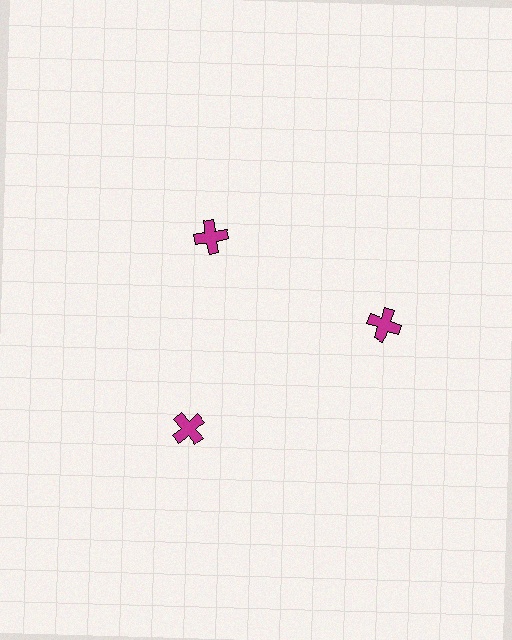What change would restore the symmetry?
The symmetry would be restored by moving it outward, back onto the ring so that all 3 crosses sit at equal angles and equal distance from the center.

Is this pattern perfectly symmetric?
No. The 3 magenta crosses are arranged in a ring, but one element near the 11 o'clock position is pulled inward toward the center, breaking the 3-fold rotational symmetry.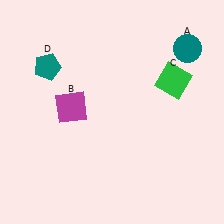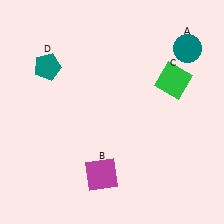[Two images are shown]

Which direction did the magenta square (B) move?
The magenta square (B) moved down.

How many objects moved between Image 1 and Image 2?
1 object moved between the two images.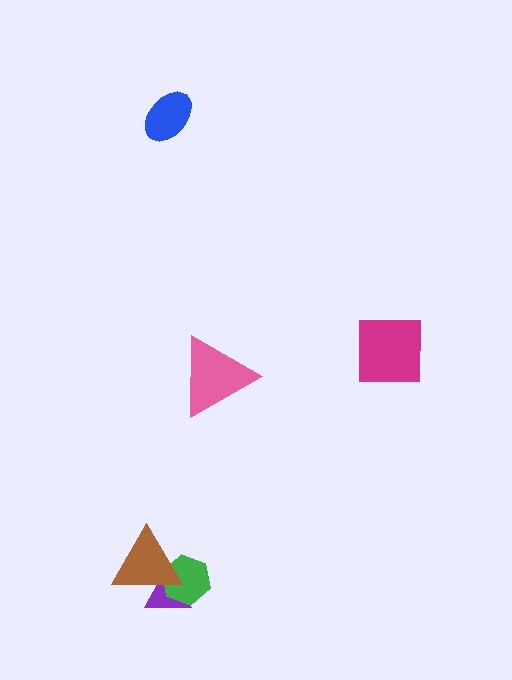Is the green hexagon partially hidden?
Yes, it is partially covered by another shape.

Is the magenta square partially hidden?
No, no other shape covers it.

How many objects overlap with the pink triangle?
0 objects overlap with the pink triangle.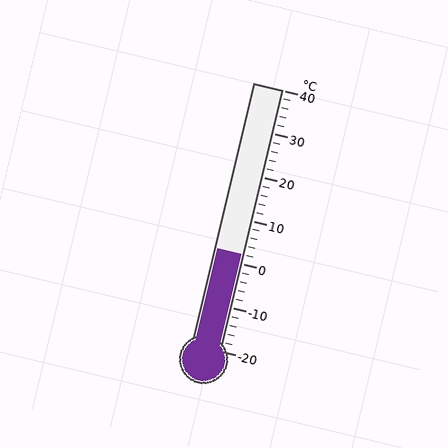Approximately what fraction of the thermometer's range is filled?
The thermometer is filled to approximately 35% of its range.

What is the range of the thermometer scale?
The thermometer scale ranges from -20°C to 40°C.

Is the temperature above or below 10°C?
The temperature is below 10°C.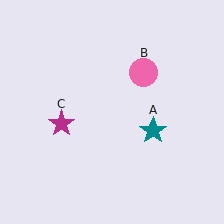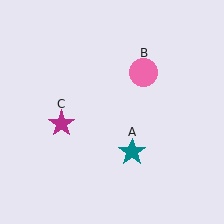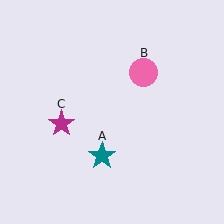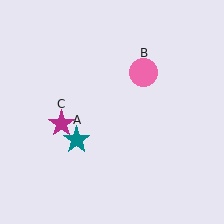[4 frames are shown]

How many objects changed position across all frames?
1 object changed position: teal star (object A).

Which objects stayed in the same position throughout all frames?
Pink circle (object B) and magenta star (object C) remained stationary.